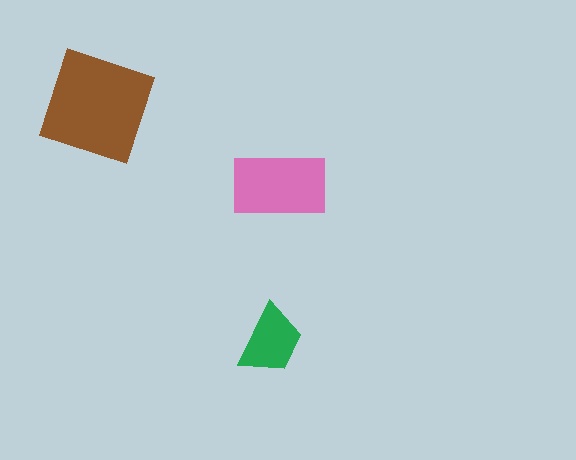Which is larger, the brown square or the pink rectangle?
The brown square.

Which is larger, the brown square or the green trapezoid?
The brown square.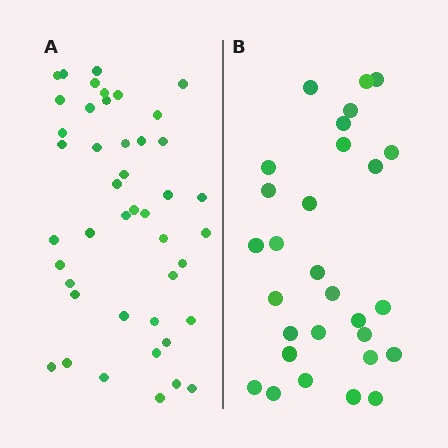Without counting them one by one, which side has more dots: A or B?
Region A (the left region) has more dots.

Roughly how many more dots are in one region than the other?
Region A has approximately 15 more dots than region B.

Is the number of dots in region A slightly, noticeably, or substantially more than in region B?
Region A has substantially more. The ratio is roughly 1.5 to 1.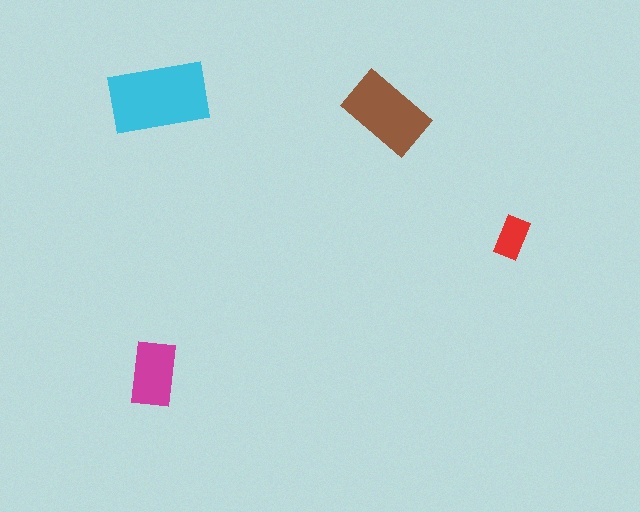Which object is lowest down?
The magenta rectangle is bottommost.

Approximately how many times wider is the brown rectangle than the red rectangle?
About 2 times wider.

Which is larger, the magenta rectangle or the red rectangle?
The magenta one.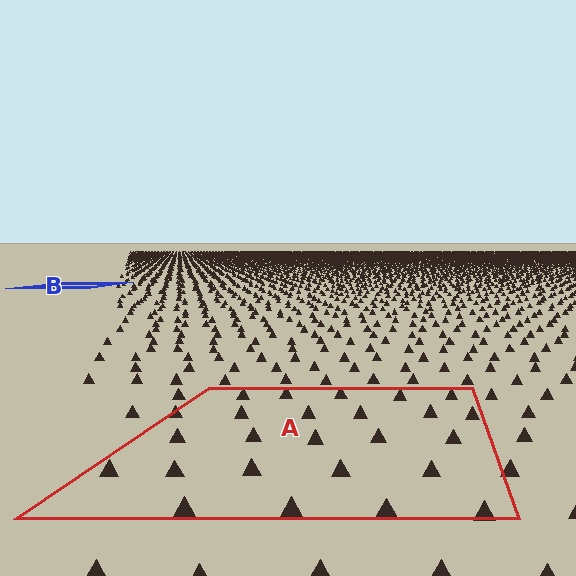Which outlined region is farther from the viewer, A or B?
Region B is farther from the viewer — the texture elements inside it appear smaller and more densely packed.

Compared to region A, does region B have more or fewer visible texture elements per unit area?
Region B has more texture elements per unit area — they are packed more densely because it is farther away.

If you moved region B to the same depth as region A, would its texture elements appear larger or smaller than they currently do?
They would appear larger. At a closer depth, the same texture elements are projected at a bigger on-screen size.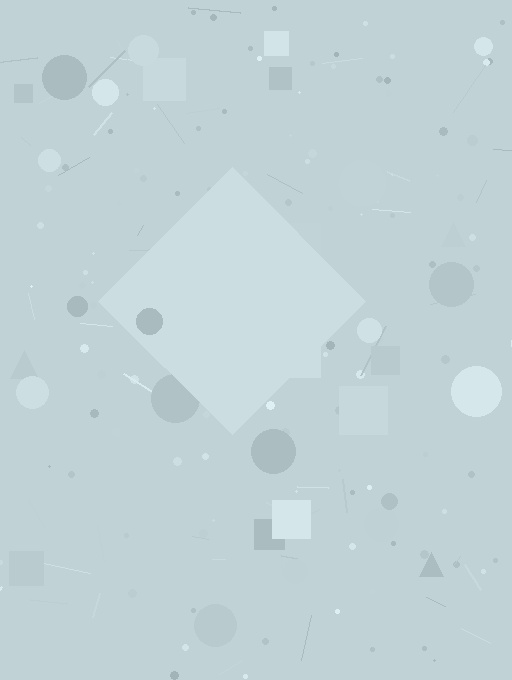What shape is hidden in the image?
A diamond is hidden in the image.